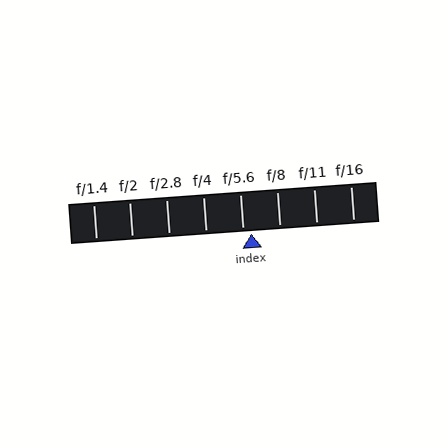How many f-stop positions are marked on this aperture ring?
There are 8 f-stop positions marked.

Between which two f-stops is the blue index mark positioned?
The index mark is between f/5.6 and f/8.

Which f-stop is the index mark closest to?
The index mark is closest to f/5.6.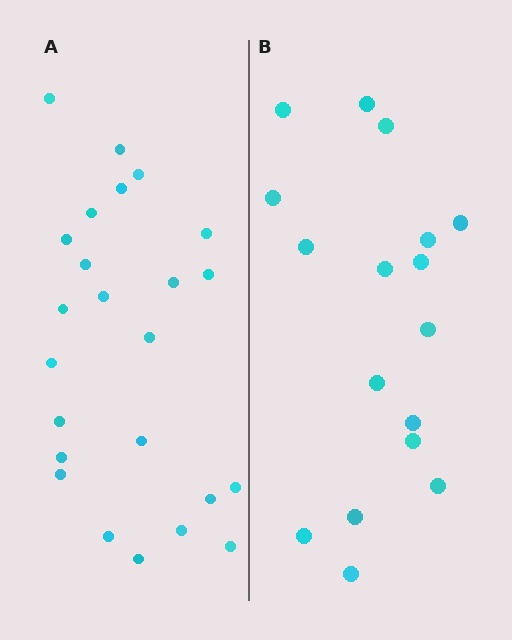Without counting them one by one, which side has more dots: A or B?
Region A (the left region) has more dots.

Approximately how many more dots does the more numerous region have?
Region A has roughly 8 or so more dots than region B.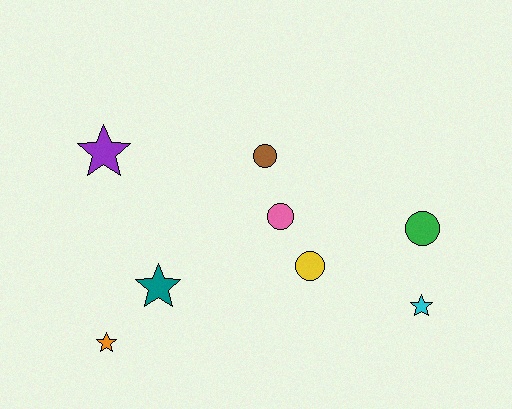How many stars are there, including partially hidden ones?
There are 4 stars.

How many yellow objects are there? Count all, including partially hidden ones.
There is 1 yellow object.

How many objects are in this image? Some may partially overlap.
There are 8 objects.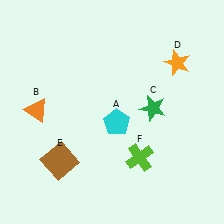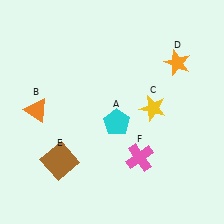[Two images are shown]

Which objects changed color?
C changed from green to yellow. F changed from lime to pink.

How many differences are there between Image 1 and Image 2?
There are 2 differences between the two images.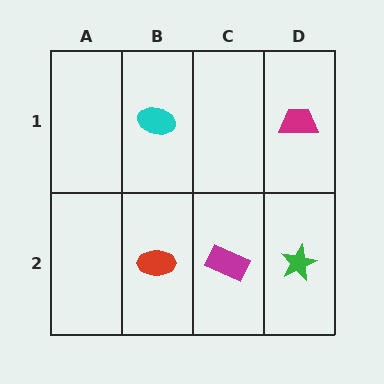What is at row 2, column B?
A red ellipse.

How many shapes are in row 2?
3 shapes.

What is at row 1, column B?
A cyan ellipse.